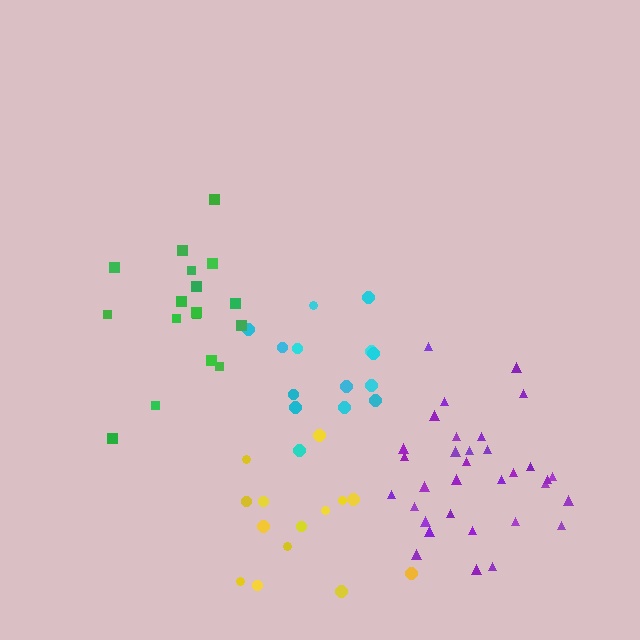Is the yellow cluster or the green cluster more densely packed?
Yellow.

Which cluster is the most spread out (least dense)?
Green.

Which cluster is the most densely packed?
Purple.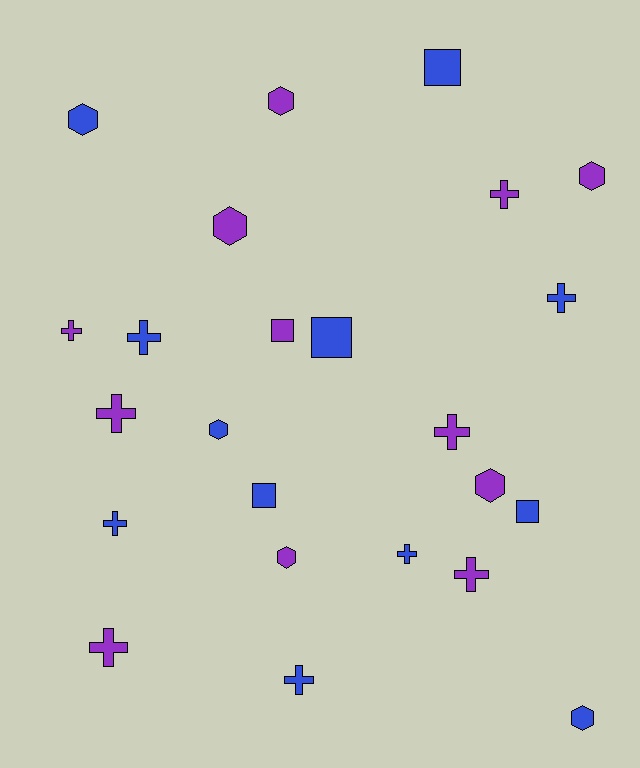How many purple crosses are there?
There are 6 purple crosses.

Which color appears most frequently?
Purple, with 12 objects.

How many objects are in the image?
There are 24 objects.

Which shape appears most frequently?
Cross, with 11 objects.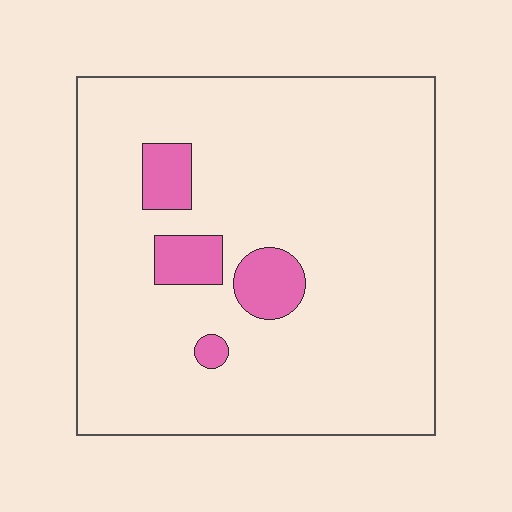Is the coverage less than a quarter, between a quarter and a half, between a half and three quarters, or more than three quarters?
Less than a quarter.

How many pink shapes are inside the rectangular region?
4.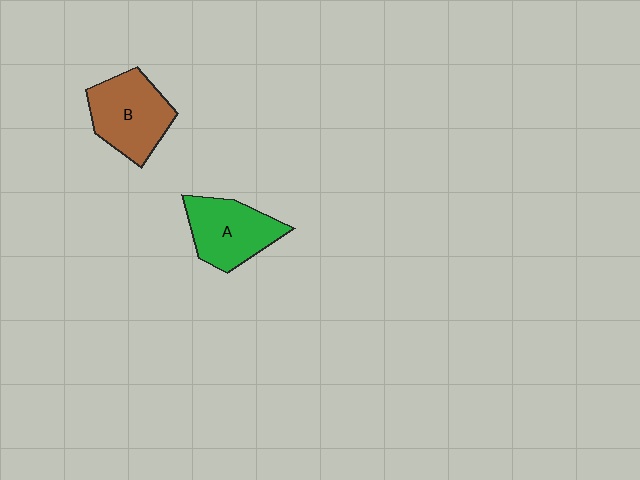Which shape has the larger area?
Shape B (brown).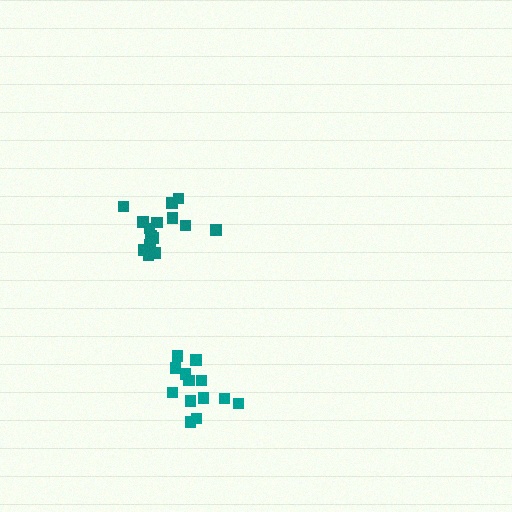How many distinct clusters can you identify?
There are 2 distinct clusters.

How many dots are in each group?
Group 1: 13 dots, Group 2: 17 dots (30 total).